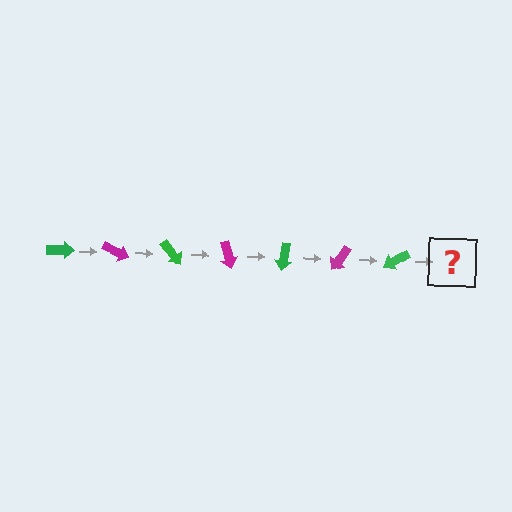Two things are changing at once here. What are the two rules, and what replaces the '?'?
The two rules are that it rotates 25 degrees each step and the color cycles through green and magenta. The '?' should be a magenta arrow, rotated 175 degrees from the start.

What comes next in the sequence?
The next element should be a magenta arrow, rotated 175 degrees from the start.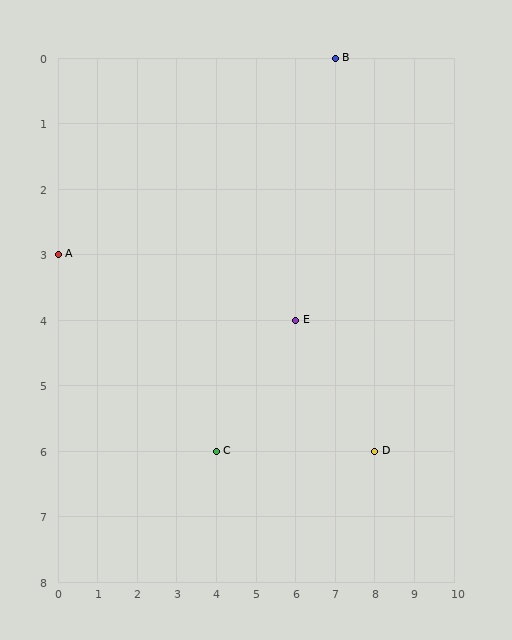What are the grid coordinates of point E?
Point E is at grid coordinates (6, 4).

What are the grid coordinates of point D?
Point D is at grid coordinates (8, 6).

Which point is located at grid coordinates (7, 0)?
Point B is at (7, 0).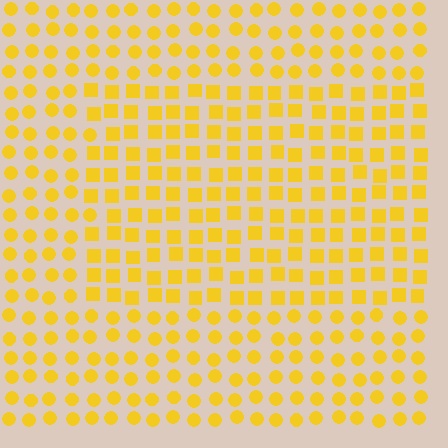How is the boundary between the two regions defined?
The boundary is defined by a change in element shape: squares inside vs. circles outside. All elements share the same color and spacing.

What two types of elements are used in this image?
The image uses squares inside the rectangle region and circles outside it.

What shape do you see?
I see a rectangle.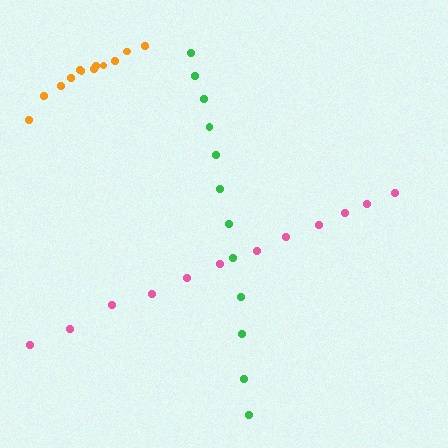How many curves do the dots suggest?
There are 3 distinct paths.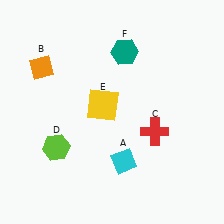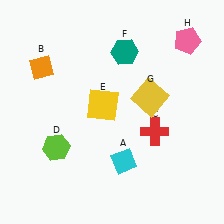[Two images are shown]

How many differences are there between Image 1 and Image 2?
There are 2 differences between the two images.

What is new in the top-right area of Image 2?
A pink pentagon (H) was added in the top-right area of Image 2.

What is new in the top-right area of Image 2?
A yellow square (G) was added in the top-right area of Image 2.